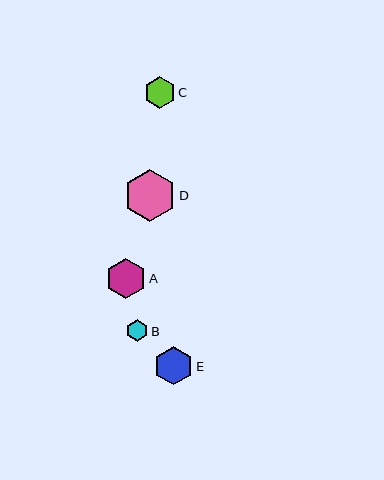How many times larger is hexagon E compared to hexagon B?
Hexagon E is approximately 1.8 times the size of hexagon B.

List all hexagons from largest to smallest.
From largest to smallest: D, A, E, C, B.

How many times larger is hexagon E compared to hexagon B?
Hexagon E is approximately 1.8 times the size of hexagon B.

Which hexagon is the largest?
Hexagon D is the largest with a size of approximately 52 pixels.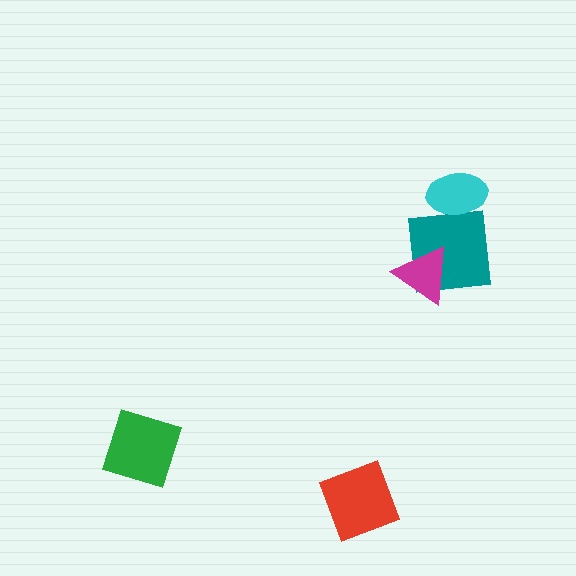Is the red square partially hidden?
No, no other shape covers it.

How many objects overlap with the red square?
0 objects overlap with the red square.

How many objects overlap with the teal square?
2 objects overlap with the teal square.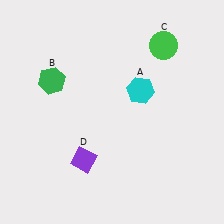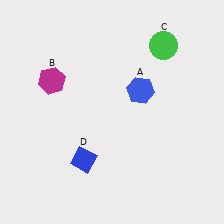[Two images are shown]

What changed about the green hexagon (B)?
In Image 1, B is green. In Image 2, it changed to magenta.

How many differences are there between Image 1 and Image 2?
There are 3 differences between the two images.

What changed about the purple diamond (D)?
In Image 1, D is purple. In Image 2, it changed to blue.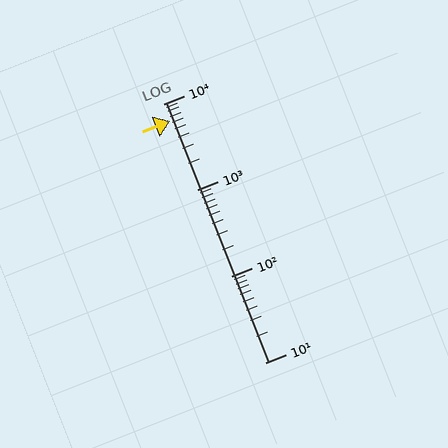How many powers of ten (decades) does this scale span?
The scale spans 3 decades, from 10 to 10000.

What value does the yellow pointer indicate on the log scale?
The pointer indicates approximately 6300.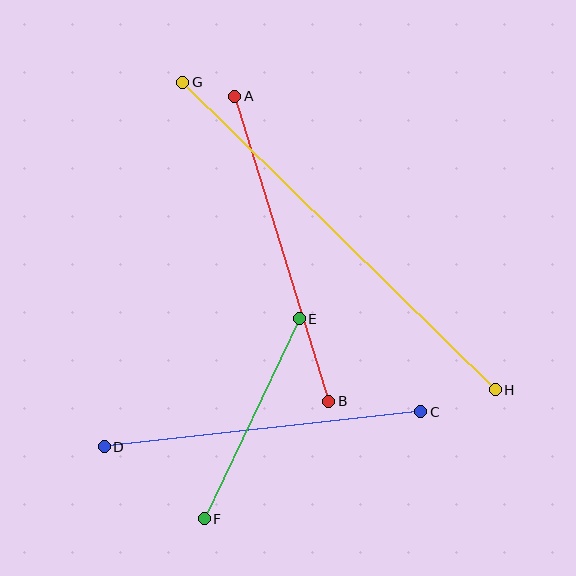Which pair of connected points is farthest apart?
Points G and H are farthest apart.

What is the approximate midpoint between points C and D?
The midpoint is at approximately (263, 429) pixels.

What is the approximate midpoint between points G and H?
The midpoint is at approximately (339, 236) pixels.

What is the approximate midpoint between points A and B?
The midpoint is at approximately (282, 249) pixels.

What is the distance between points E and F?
The distance is approximately 222 pixels.